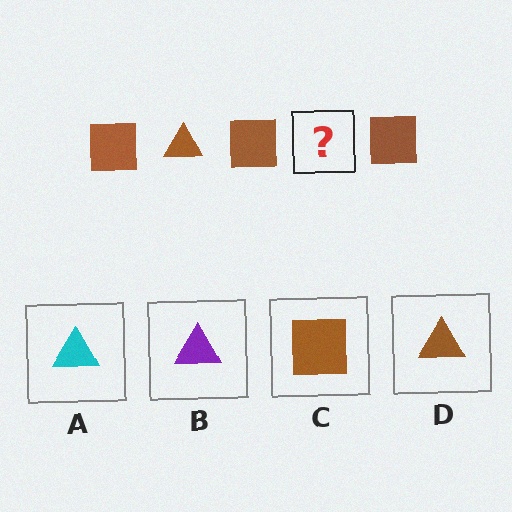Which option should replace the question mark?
Option D.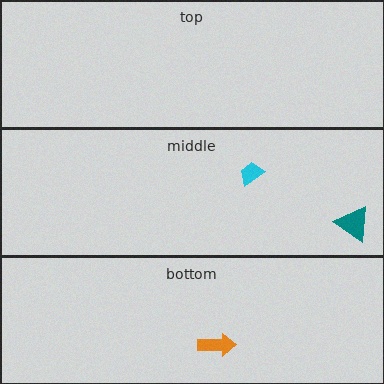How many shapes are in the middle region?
2.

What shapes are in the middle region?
The cyan trapezoid, the teal triangle.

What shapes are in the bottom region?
The orange arrow.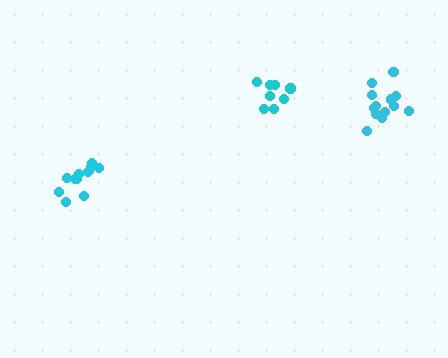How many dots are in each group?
Group 1: 8 dots, Group 2: 13 dots, Group 3: 12 dots (33 total).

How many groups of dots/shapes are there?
There are 3 groups.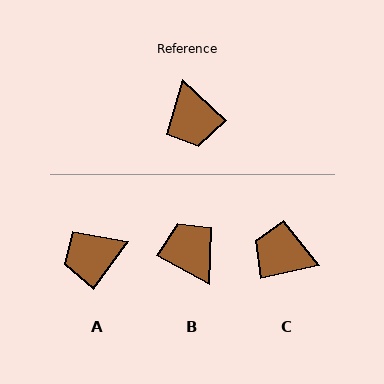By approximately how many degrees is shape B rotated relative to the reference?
Approximately 166 degrees clockwise.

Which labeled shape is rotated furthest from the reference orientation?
B, about 166 degrees away.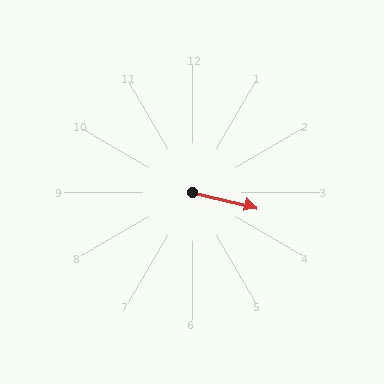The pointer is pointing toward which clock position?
Roughly 3 o'clock.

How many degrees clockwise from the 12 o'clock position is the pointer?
Approximately 103 degrees.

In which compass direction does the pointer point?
East.